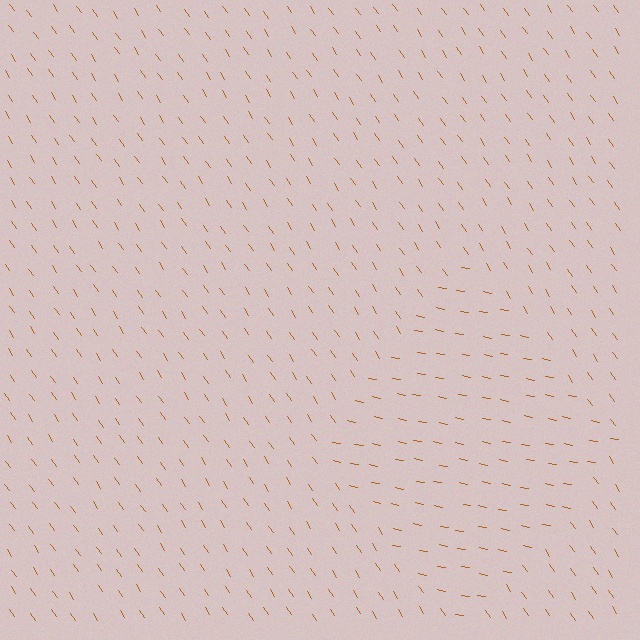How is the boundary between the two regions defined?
The boundary is defined purely by a change in line orientation (approximately 45 degrees difference). All lines are the same color and thickness.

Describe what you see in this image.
The image is filled with small brown line segments. A diamond region in the image has lines oriented differently from the surrounding lines, creating a visible texture boundary.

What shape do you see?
I see a diamond.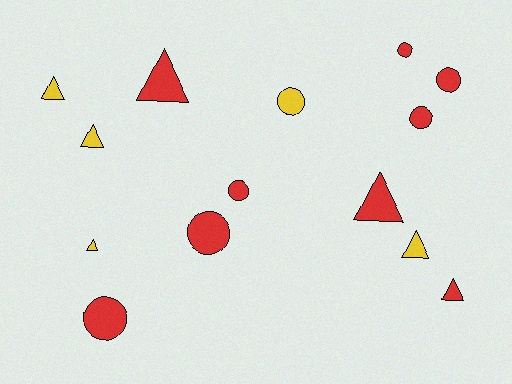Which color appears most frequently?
Red, with 9 objects.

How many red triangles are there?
There are 3 red triangles.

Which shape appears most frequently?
Circle, with 7 objects.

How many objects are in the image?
There are 14 objects.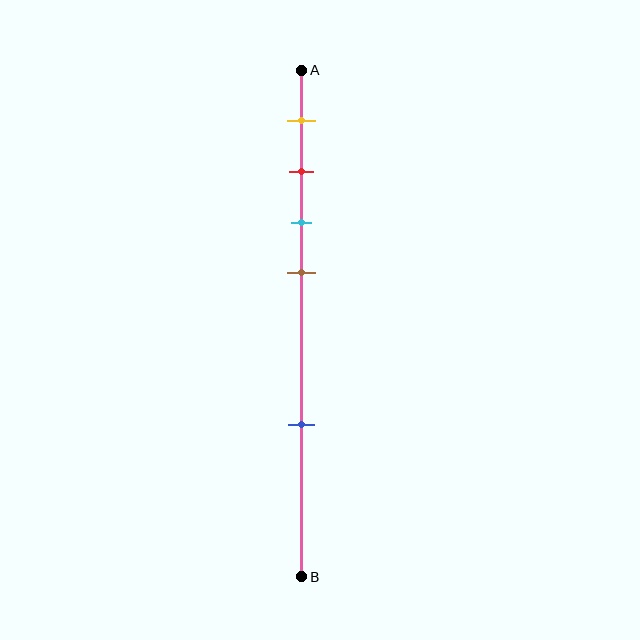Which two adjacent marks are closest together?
The red and cyan marks are the closest adjacent pair.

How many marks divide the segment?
There are 5 marks dividing the segment.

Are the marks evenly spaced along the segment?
No, the marks are not evenly spaced.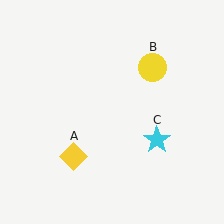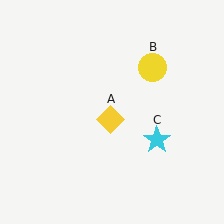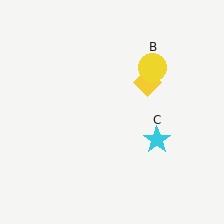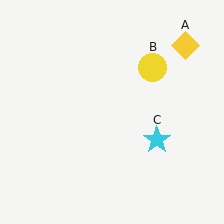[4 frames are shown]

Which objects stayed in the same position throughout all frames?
Yellow circle (object B) and cyan star (object C) remained stationary.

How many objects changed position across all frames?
1 object changed position: yellow diamond (object A).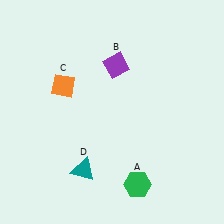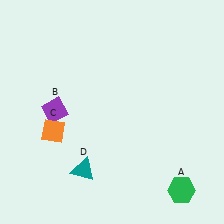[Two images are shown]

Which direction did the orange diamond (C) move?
The orange diamond (C) moved down.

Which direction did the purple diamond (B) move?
The purple diamond (B) moved left.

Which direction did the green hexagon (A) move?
The green hexagon (A) moved right.